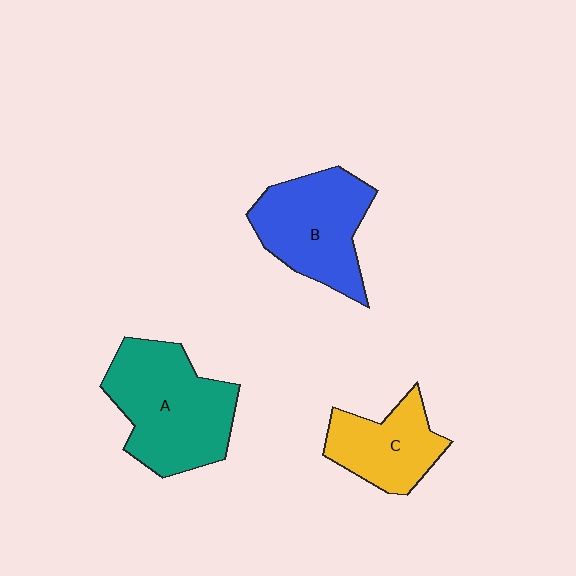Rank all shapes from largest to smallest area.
From largest to smallest: A (teal), B (blue), C (yellow).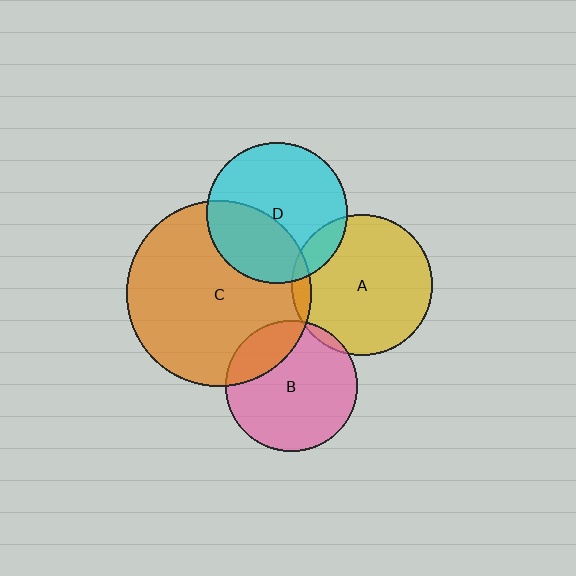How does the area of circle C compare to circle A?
Approximately 1.7 times.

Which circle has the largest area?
Circle C (orange).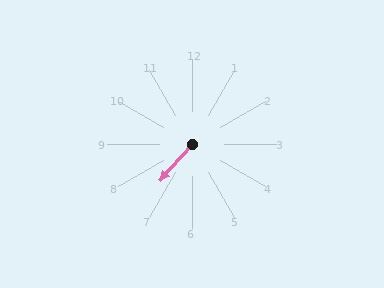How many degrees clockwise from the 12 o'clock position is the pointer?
Approximately 222 degrees.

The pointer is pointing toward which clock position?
Roughly 7 o'clock.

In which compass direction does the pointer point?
Southwest.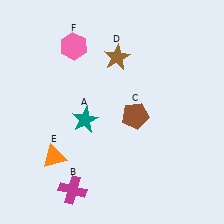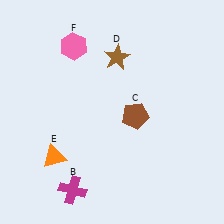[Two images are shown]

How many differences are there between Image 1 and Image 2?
There is 1 difference between the two images.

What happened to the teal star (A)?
The teal star (A) was removed in Image 2. It was in the bottom-left area of Image 1.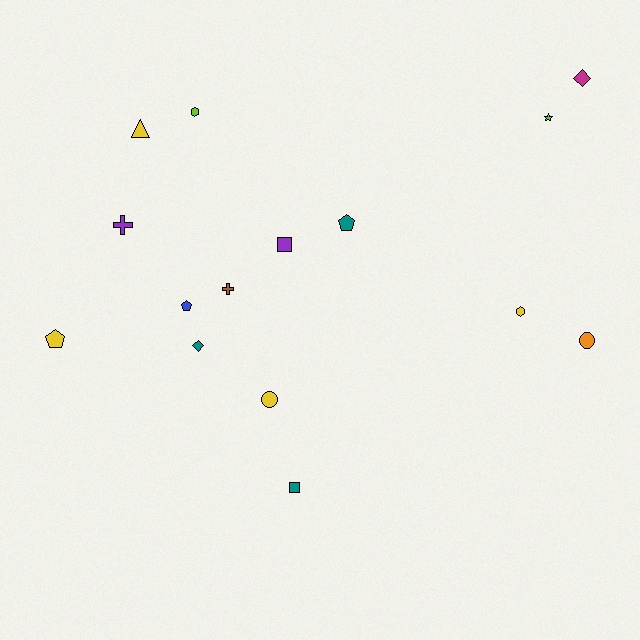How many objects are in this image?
There are 15 objects.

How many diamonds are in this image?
There are 2 diamonds.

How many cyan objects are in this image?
There are no cyan objects.